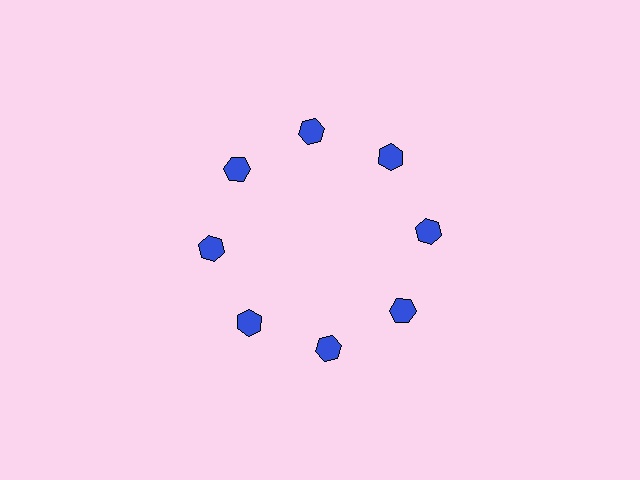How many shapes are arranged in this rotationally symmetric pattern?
There are 8 shapes, arranged in 8 groups of 1.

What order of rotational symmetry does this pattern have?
This pattern has 8-fold rotational symmetry.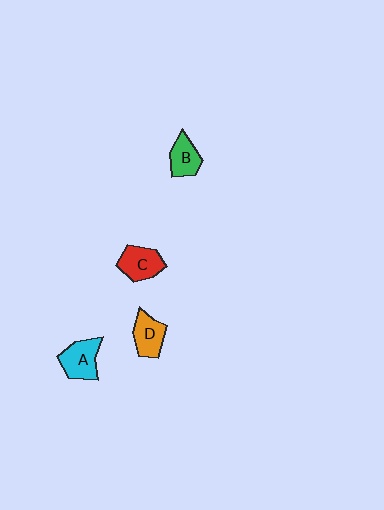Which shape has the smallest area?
Shape B (green).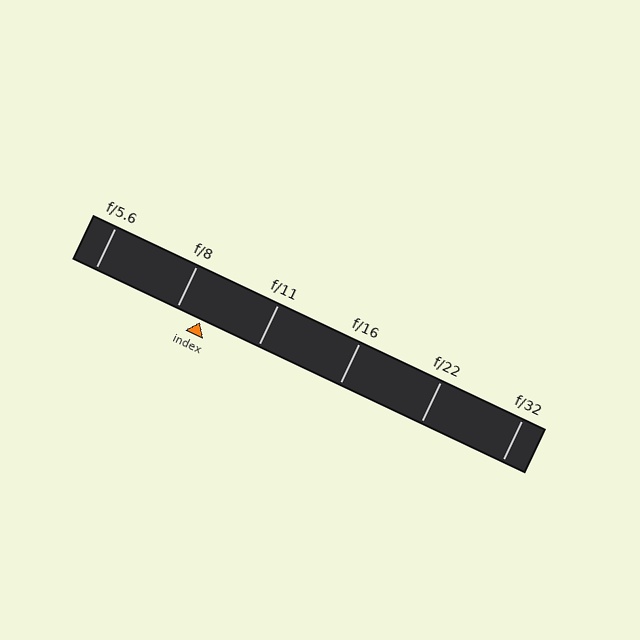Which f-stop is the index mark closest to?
The index mark is closest to f/8.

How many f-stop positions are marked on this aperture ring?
There are 6 f-stop positions marked.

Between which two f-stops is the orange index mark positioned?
The index mark is between f/8 and f/11.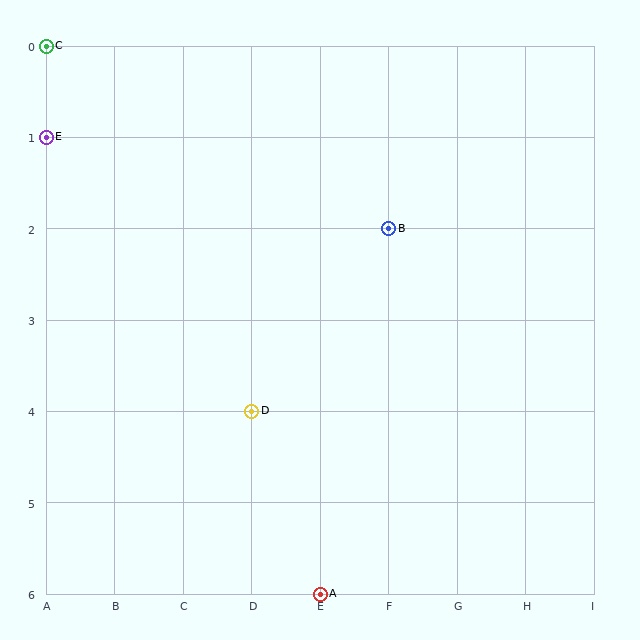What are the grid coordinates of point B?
Point B is at grid coordinates (F, 2).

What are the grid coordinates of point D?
Point D is at grid coordinates (D, 4).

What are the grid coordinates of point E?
Point E is at grid coordinates (A, 1).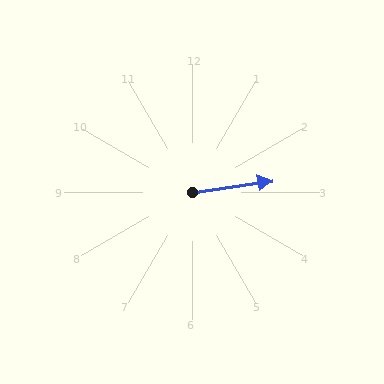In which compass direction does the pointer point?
East.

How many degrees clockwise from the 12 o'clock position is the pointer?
Approximately 82 degrees.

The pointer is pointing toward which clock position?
Roughly 3 o'clock.